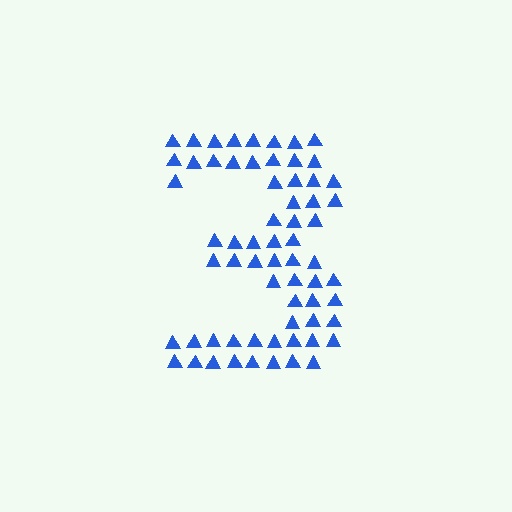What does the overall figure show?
The overall figure shows the digit 3.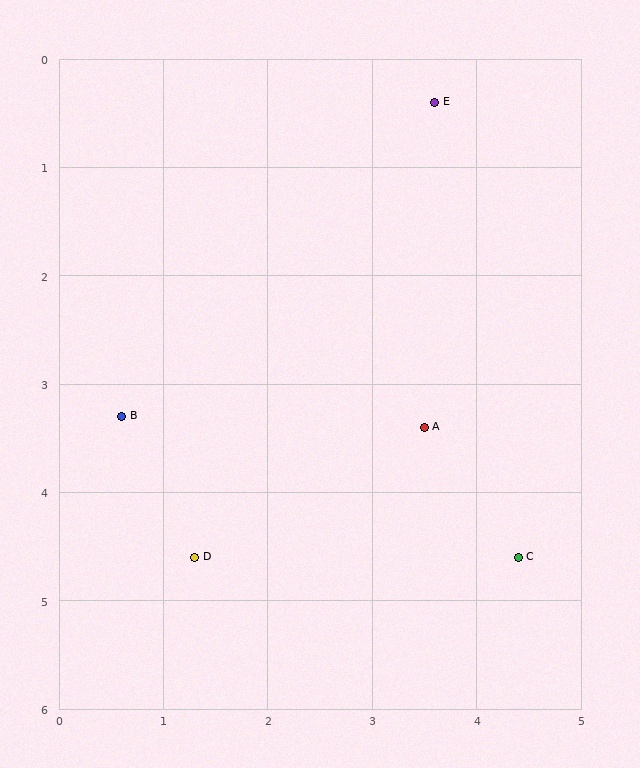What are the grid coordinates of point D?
Point D is at approximately (1.3, 4.6).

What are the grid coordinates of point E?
Point E is at approximately (3.6, 0.4).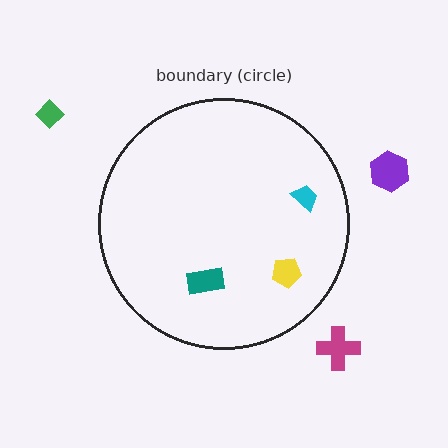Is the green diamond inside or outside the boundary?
Outside.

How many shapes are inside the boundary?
3 inside, 3 outside.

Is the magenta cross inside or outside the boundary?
Outside.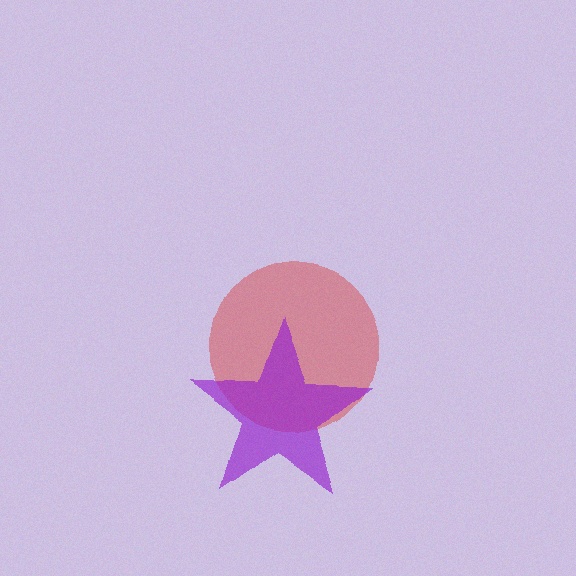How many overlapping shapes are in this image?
There are 2 overlapping shapes in the image.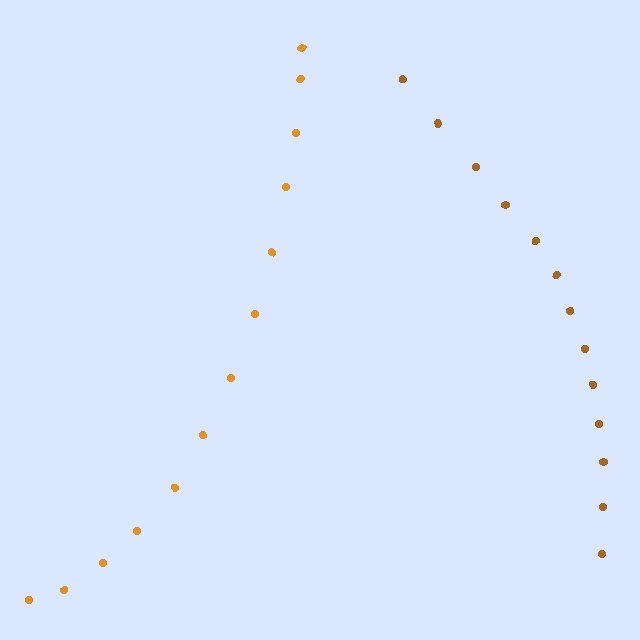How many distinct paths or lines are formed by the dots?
There are 2 distinct paths.